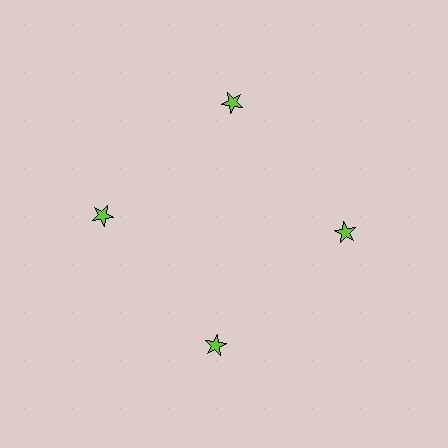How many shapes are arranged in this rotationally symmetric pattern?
There are 4 shapes, arranged in 4 groups of 1.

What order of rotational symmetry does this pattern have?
This pattern has 4-fold rotational symmetry.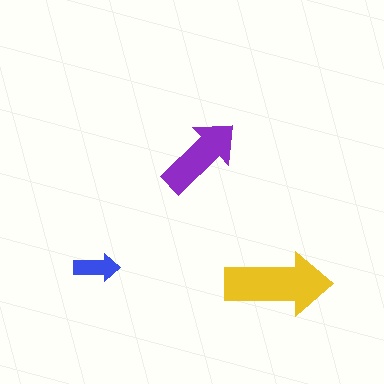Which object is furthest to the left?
The blue arrow is leftmost.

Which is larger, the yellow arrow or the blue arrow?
The yellow one.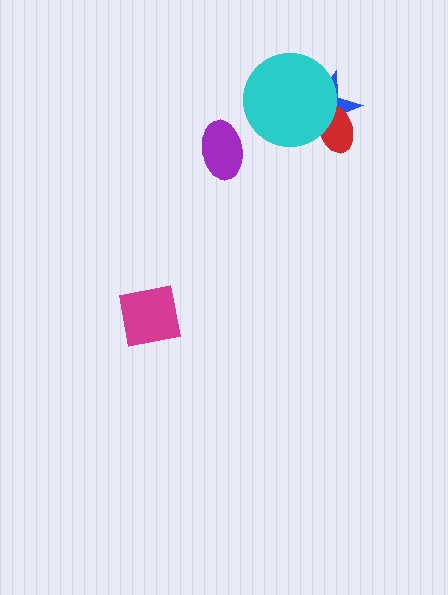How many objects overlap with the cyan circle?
2 objects overlap with the cyan circle.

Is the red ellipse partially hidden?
Yes, it is partially covered by another shape.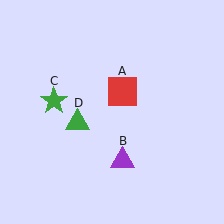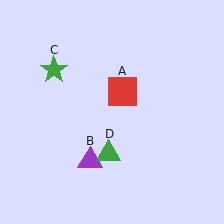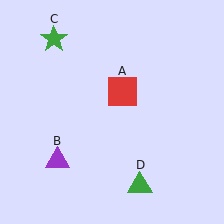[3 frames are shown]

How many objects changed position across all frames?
3 objects changed position: purple triangle (object B), green star (object C), green triangle (object D).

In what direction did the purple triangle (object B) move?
The purple triangle (object B) moved left.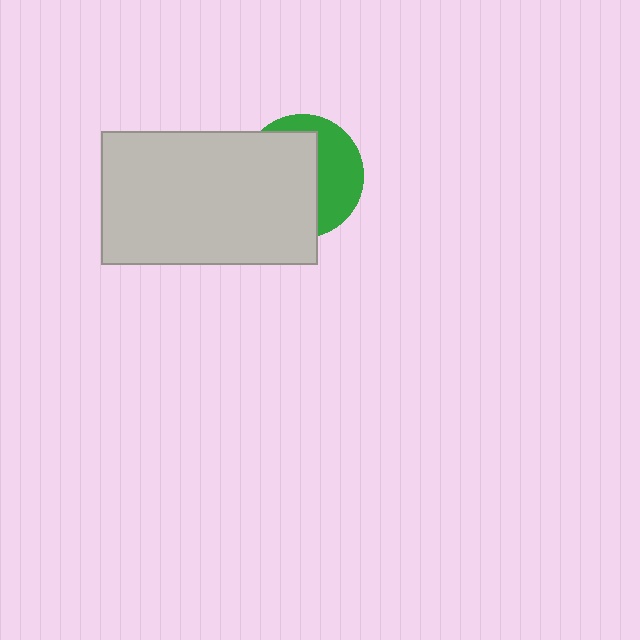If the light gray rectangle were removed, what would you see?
You would see the complete green circle.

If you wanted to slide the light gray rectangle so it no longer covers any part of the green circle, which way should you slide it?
Slide it left — that is the most direct way to separate the two shapes.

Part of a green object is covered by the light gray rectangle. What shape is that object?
It is a circle.